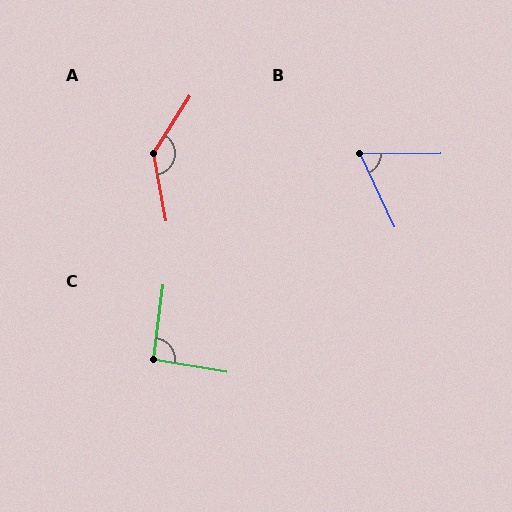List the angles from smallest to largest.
B (65°), C (92°), A (137°).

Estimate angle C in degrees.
Approximately 92 degrees.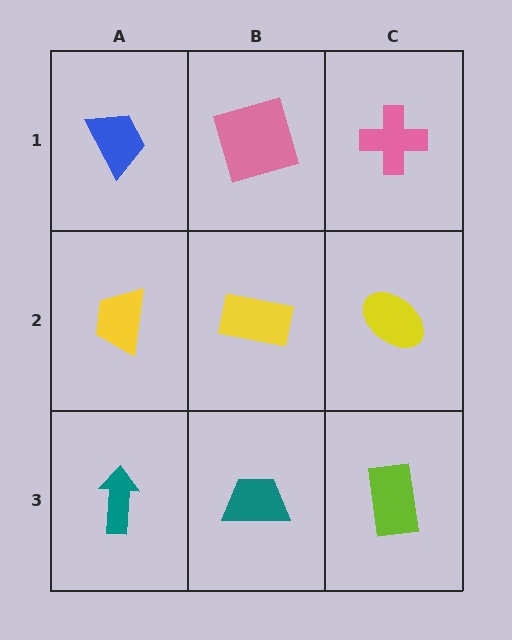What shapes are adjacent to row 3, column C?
A yellow ellipse (row 2, column C), a teal trapezoid (row 3, column B).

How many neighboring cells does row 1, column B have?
3.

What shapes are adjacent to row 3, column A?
A yellow trapezoid (row 2, column A), a teal trapezoid (row 3, column B).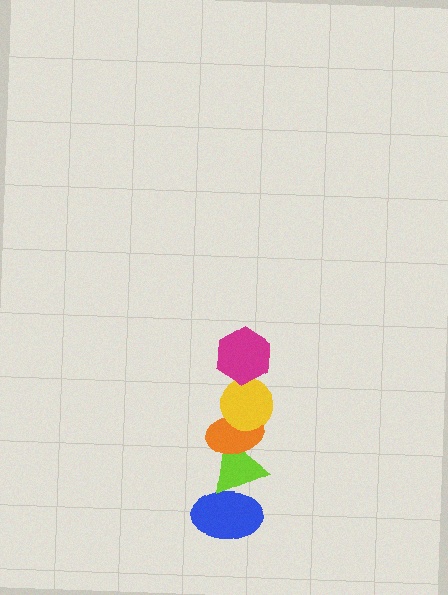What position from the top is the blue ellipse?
The blue ellipse is 5th from the top.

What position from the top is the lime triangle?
The lime triangle is 4th from the top.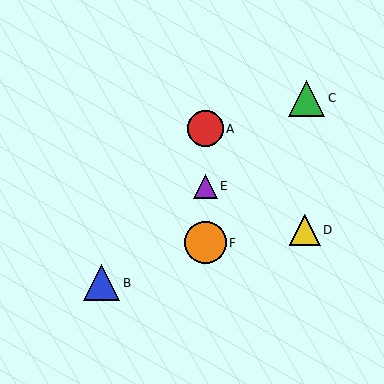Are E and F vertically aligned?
Yes, both are at x≈205.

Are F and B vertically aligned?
No, F is at x≈205 and B is at x≈102.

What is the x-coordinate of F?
Object F is at x≈205.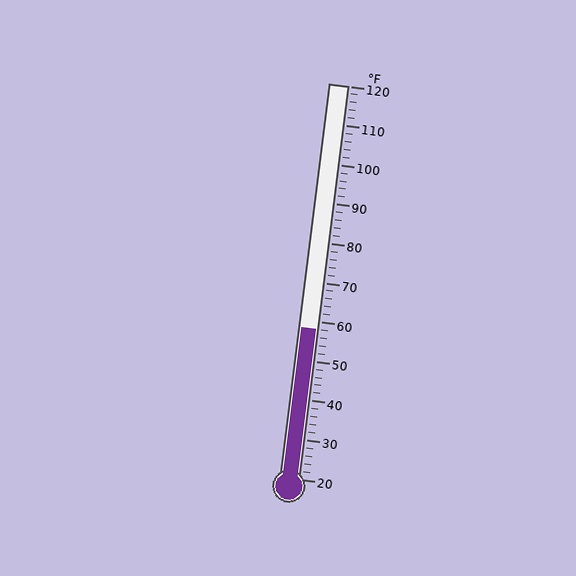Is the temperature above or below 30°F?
The temperature is above 30°F.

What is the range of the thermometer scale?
The thermometer scale ranges from 20°F to 120°F.